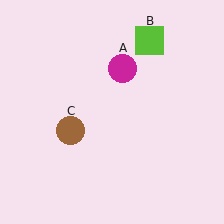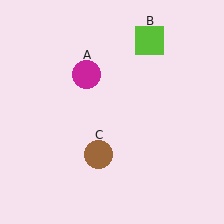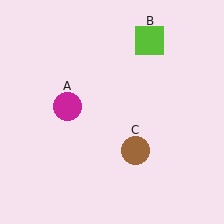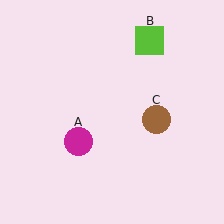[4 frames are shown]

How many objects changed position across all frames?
2 objects changed position: magenta circle (object A), brown circle (object C).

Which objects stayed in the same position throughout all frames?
Lime square (object B) remained stationary.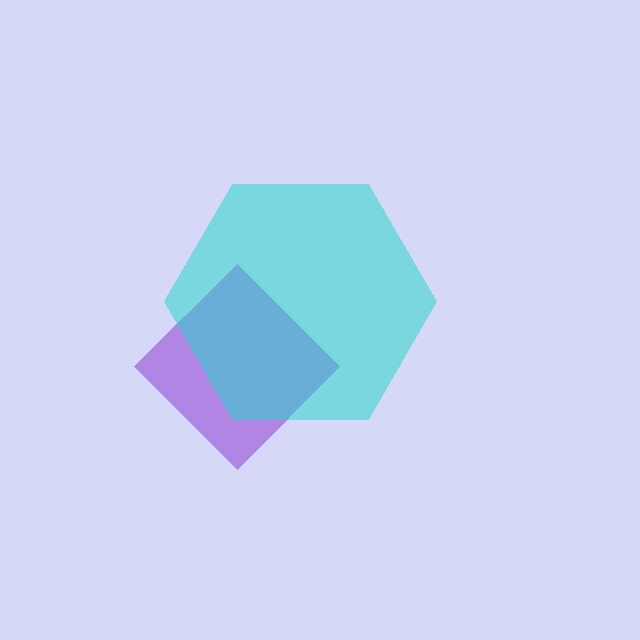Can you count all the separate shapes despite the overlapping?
Yes, there are 2 separate shapes.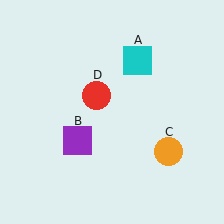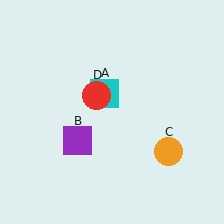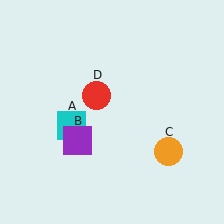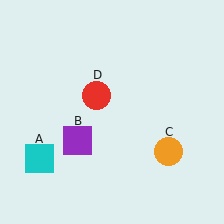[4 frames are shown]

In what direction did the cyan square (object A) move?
The cyan square (object A) moved down and to the left.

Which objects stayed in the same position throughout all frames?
Purple square (object B) and orange circle (object C) and red circle (object D) remained stationary.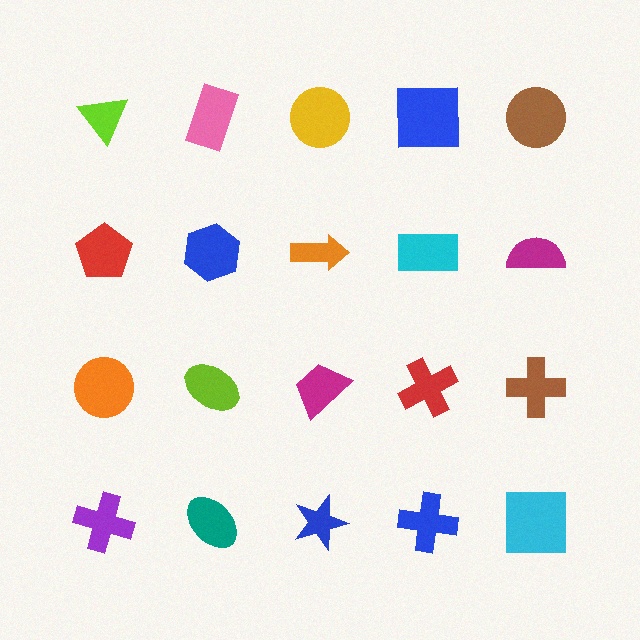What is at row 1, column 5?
A brown circle.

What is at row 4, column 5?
A cyan square.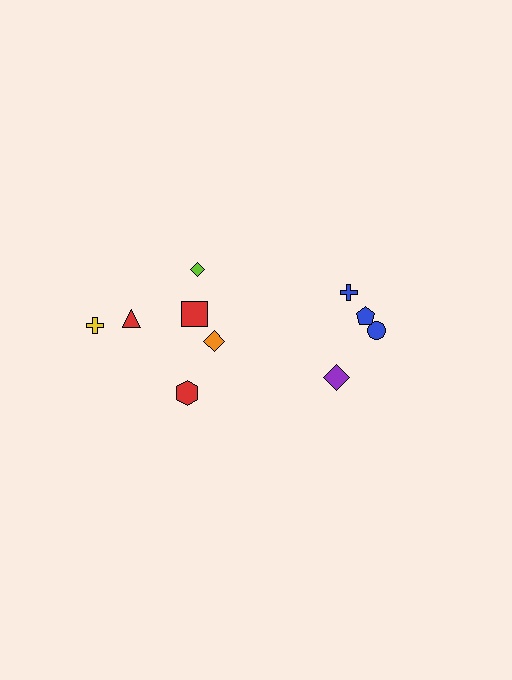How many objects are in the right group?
There are 4 objects.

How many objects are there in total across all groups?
There are 10 objects.